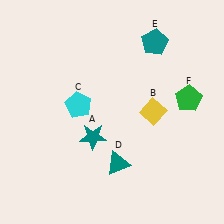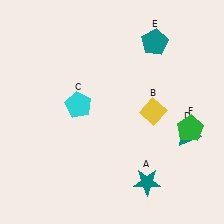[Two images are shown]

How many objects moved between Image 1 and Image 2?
3 objects moved between the two images.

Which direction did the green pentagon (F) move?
The green pentagon (F) moved down.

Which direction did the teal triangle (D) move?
The teal triangle (D) moved right.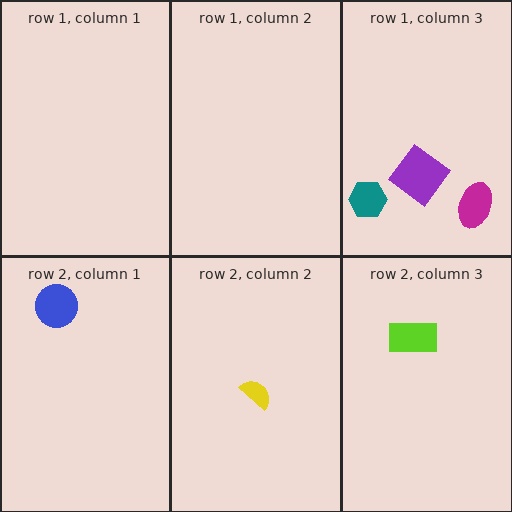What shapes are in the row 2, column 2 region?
The yellow semicircle.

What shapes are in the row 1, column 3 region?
The purple diamond, the magenta ellipse, the teal hexagon.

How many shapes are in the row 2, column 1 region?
1.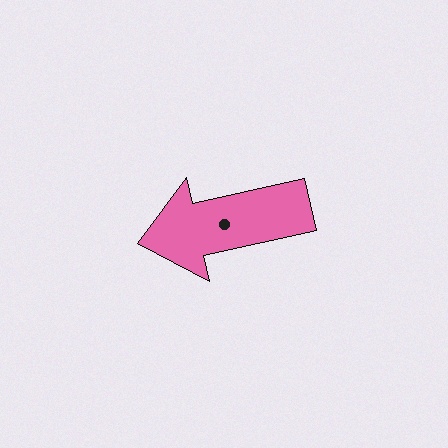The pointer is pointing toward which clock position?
Roughly 9 o'clock.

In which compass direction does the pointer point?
West.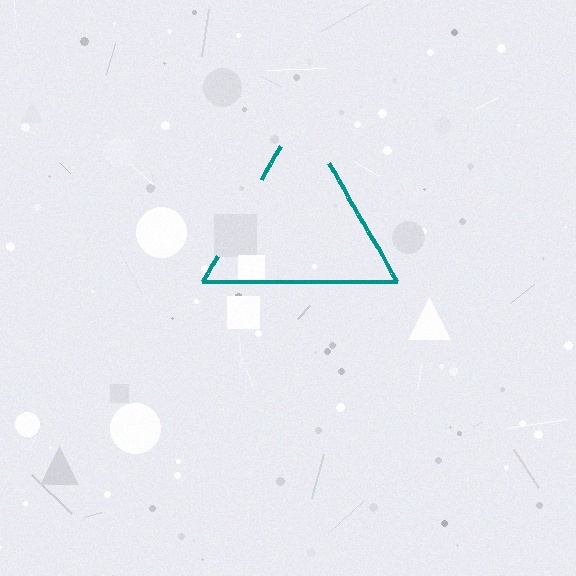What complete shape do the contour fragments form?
The contour fragments form a triangle.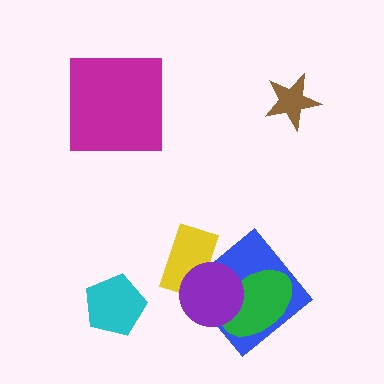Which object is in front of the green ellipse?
The purple circle is in front of the green ellipse.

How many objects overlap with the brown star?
0 objects overlap with the brown star.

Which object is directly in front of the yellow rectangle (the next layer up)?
The blue diamond is directly in front of the yellow rectangle.